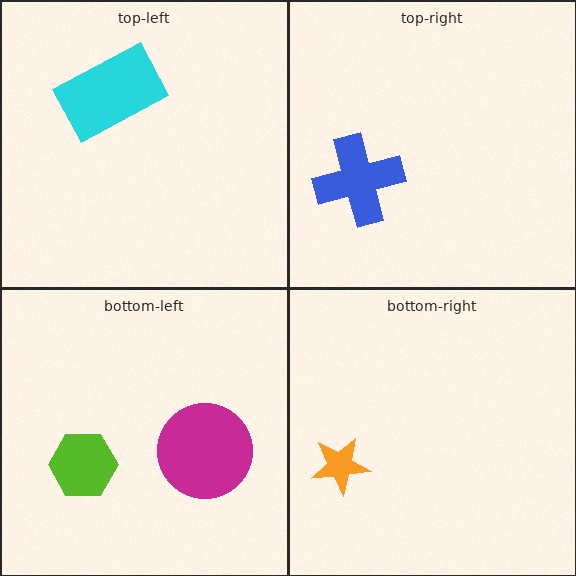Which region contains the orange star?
The bottom-right region.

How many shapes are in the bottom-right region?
1.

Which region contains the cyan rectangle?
The top-left region.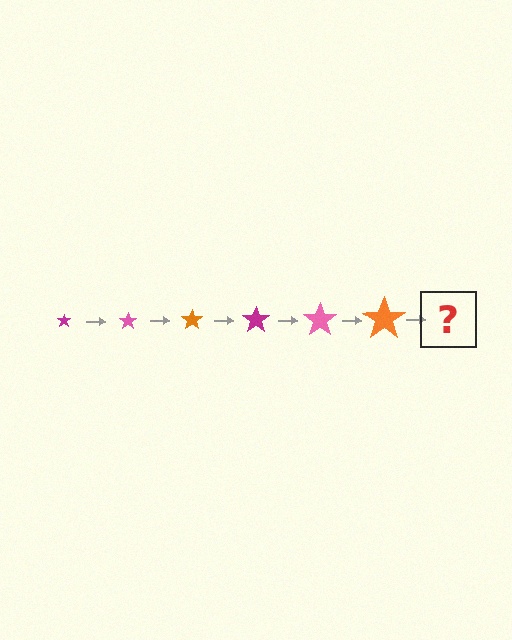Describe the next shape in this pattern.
It should be a magenta star, larger than the previous one.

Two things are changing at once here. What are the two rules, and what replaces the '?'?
The two rules are that the star grows larger each step and the color cycles through magenta, pink, and orange. The '?' should be a magenta star, larger than the previous one.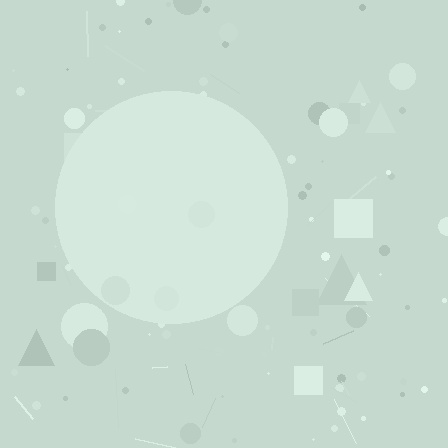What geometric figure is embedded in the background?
A circle is embedded in the background.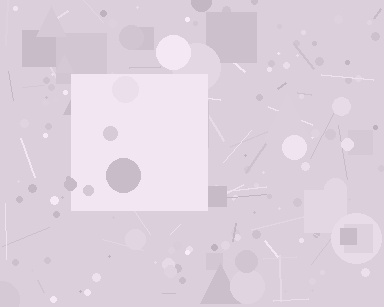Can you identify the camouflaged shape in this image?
The camouflaged shape is a square.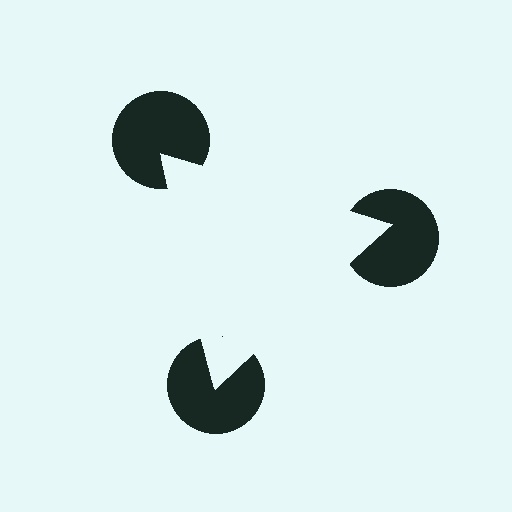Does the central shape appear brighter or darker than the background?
It typically appears slightly brighter than the background, even though no actual brightness change is drawn.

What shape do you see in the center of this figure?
An illusory triangle — its edges are inferred from the aligned wedge cuts in the pac-man discs, not physically drawn.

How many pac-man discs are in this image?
There are 3 — one at each vertex of the illusory triangle.